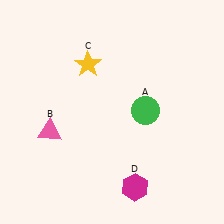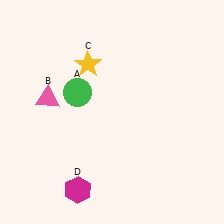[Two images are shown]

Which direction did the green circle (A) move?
The green circle (A) moved left.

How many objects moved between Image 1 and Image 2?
3 objects moved between the two images.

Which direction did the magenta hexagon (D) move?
The magenta hexagon (D) moved left.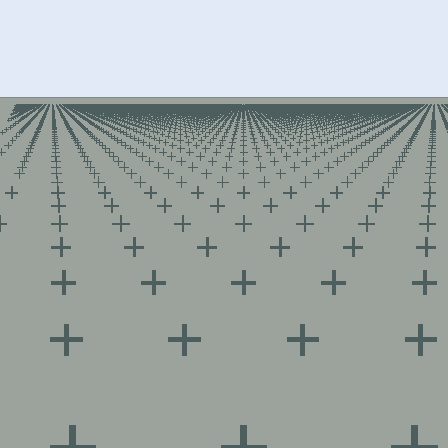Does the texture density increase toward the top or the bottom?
Density increases toward the top.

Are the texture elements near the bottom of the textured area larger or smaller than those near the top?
Larger. Near the bottom, elements are closer to the viewer and appear at a bigger on-screen size.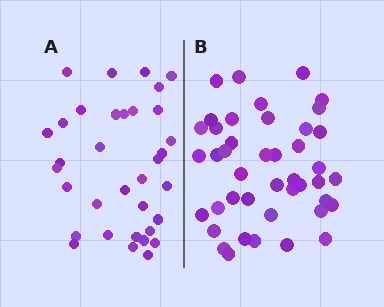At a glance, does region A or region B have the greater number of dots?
Region B (the right region) has more dots.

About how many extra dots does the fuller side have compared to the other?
Region B has roughly 8 or so more dots than region A.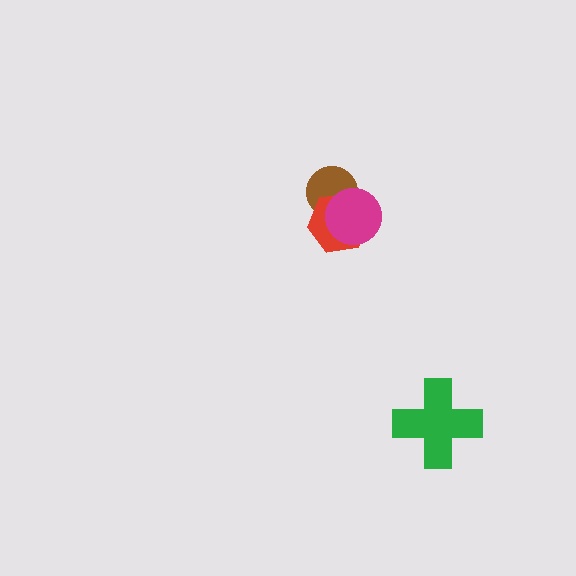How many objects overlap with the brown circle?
2 objects overlap with the brown circle.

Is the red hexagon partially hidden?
Yes, it is partially covered by another shape.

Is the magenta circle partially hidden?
No, no other shape covers it.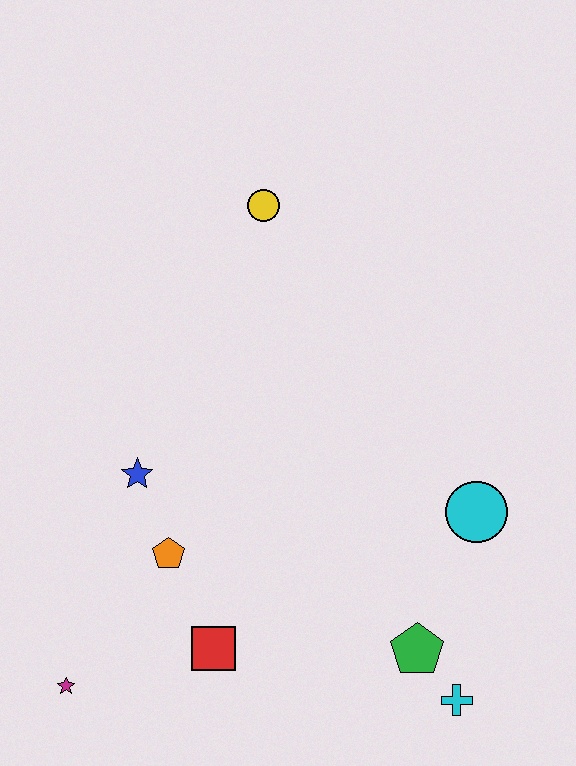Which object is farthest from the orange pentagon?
The yellow circle is farthest from the orange pentagon.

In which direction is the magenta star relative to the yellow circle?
The magenta star is below the yellow circle.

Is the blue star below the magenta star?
No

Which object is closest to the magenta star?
The red square is closest to the magenta star.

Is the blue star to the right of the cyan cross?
No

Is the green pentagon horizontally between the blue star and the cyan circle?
Yes